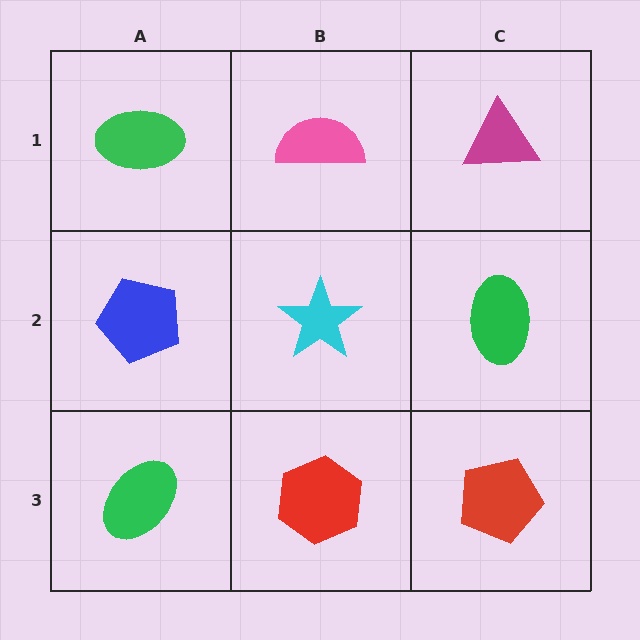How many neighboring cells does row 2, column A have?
3.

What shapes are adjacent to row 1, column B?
A cyan star (row 2, column B), a green ellipse (row 1, column A), a magenta triangle (row 1, column C).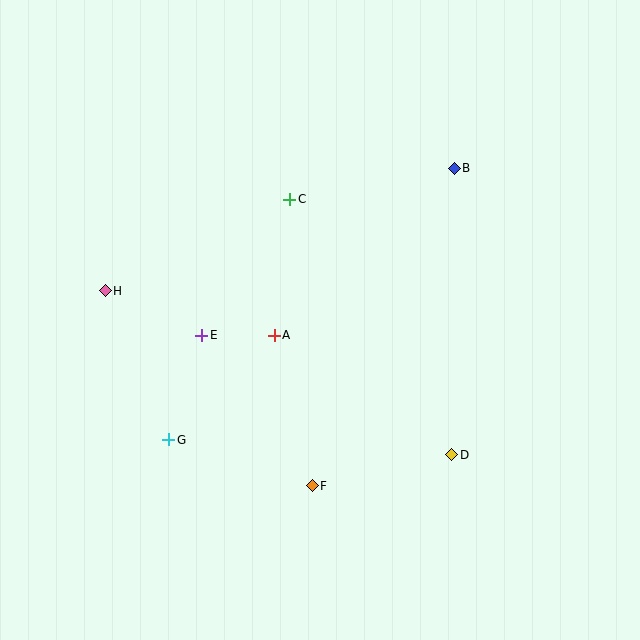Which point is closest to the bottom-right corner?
Point D is closest to the bottom-right corner.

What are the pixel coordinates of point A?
Point A is at (274, 335).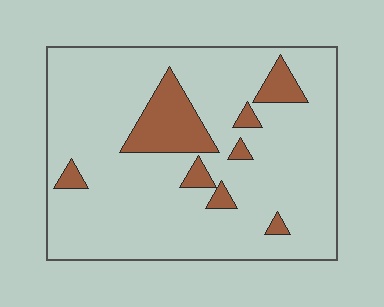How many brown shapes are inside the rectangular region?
8.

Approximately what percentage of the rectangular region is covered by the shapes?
Approximately 15%.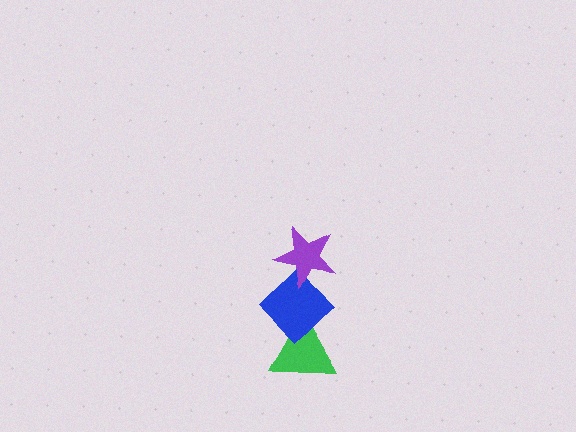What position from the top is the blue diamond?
The blue diamond is 2nd from the top.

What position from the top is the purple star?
The purple star is 1st from the top.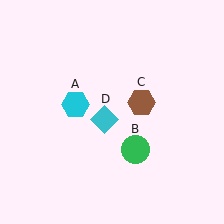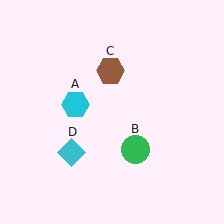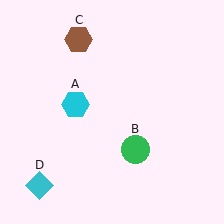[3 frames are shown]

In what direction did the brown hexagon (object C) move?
The brown hexagon (object C) moved up and to the left.